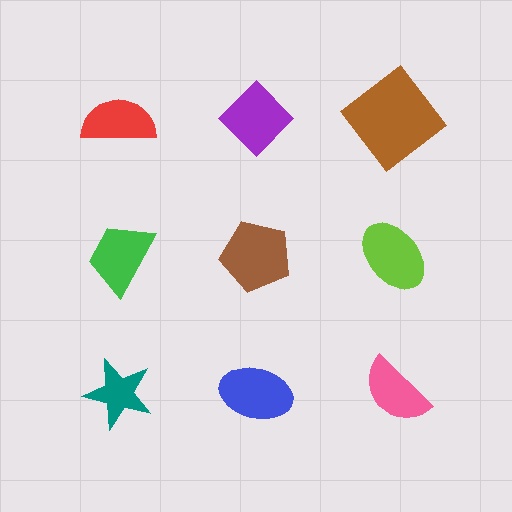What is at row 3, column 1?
A teal star.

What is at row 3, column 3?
A pink semicircle.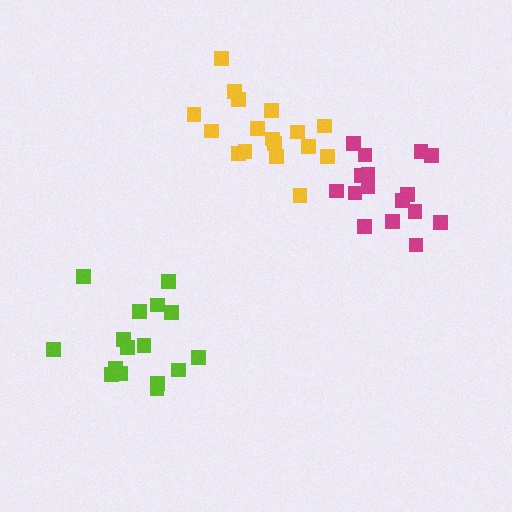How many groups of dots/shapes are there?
There are 3 groups.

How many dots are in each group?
Group 1: 16 dots, Group 2: 16 dots, Group 3: 17 dots (49 total).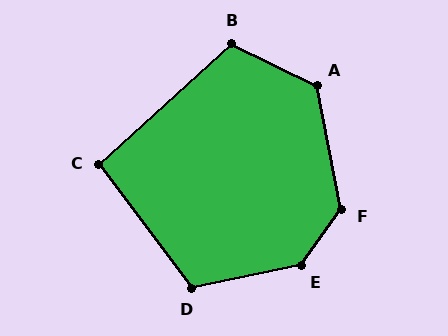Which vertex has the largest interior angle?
E, at approximately 137 degrees.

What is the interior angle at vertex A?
Approximately 127 degrees (obtuse).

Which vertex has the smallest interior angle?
C, at approximately 96 degrees.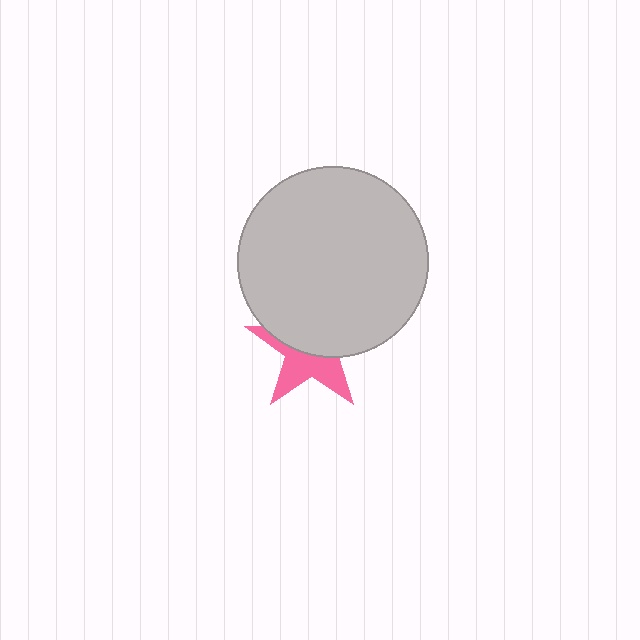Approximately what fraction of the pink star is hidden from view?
Roughly 55% of the pink star is hidden behind the light gray circle.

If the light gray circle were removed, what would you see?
You would see the complete pink star.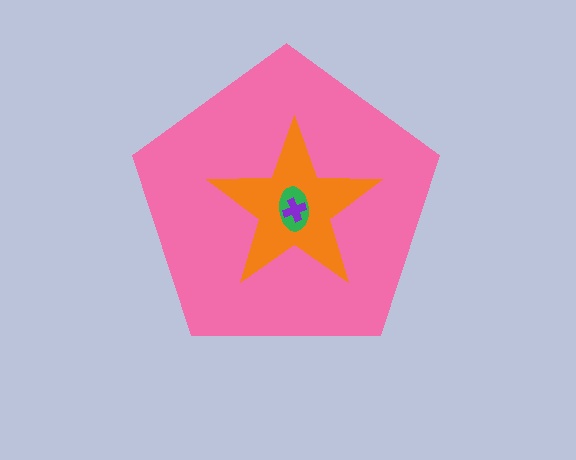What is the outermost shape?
The pink pentagon.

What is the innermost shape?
The purple cross.